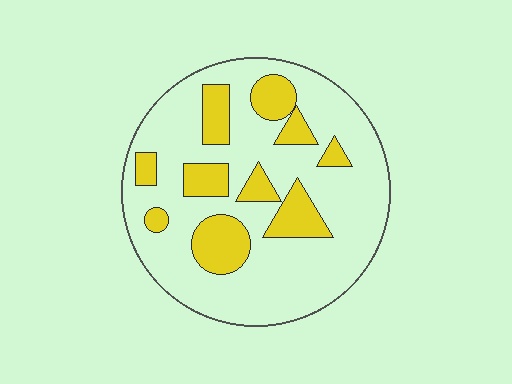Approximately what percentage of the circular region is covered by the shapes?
Approximately 25%.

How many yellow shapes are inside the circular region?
10.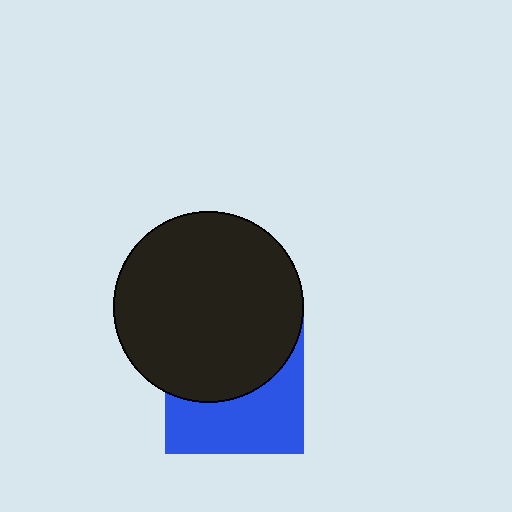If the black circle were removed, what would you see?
You would see the complete blue square.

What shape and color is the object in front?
The object in front is a black circle.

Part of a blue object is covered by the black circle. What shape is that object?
It is a square.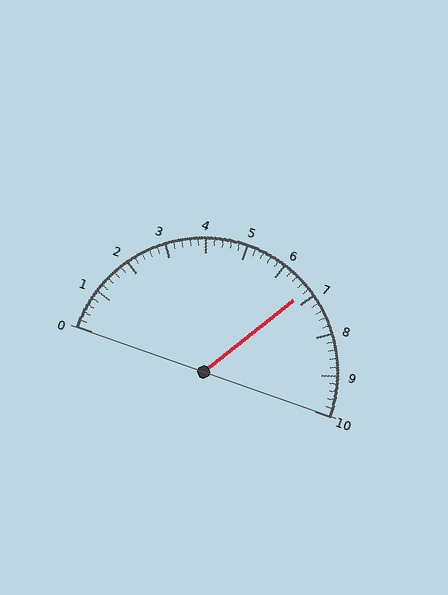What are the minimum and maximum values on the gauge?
The gauge ranges from 0 to 10.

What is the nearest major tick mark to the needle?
The nearest major tick mark is 7.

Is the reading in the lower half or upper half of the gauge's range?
The reading is in the upper half of the range (0 to 10).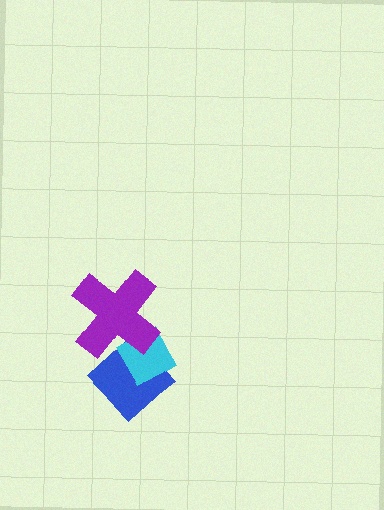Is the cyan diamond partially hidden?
Yes, it is partially covered by another shape.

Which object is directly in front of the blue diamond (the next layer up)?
The cyan diamond is directly in front of the blue diamond.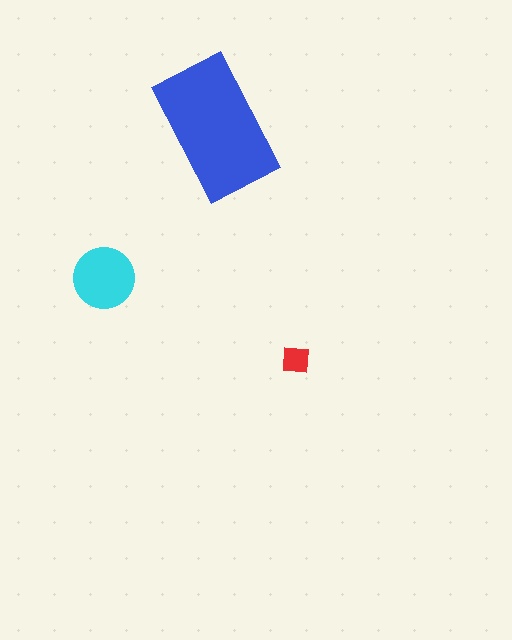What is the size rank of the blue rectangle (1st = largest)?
1st.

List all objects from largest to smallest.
The blue rectangle, the cyan circle, the red square.